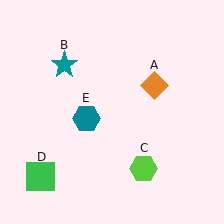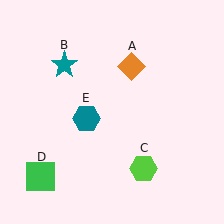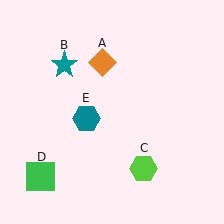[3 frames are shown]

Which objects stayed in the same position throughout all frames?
Teal star (object B) and lime hexagon (object C) and green square (object D) and teal hexagon (object E) remained stationary.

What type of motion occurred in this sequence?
The orange diamond (object A) rotated counterclockwise around the center of the scene.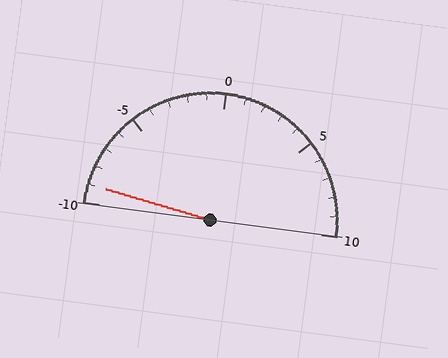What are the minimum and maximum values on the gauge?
The gauge ranges from -10 to 10.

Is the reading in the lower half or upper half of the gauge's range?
The reading is in the lower half of the range (-10 to 10).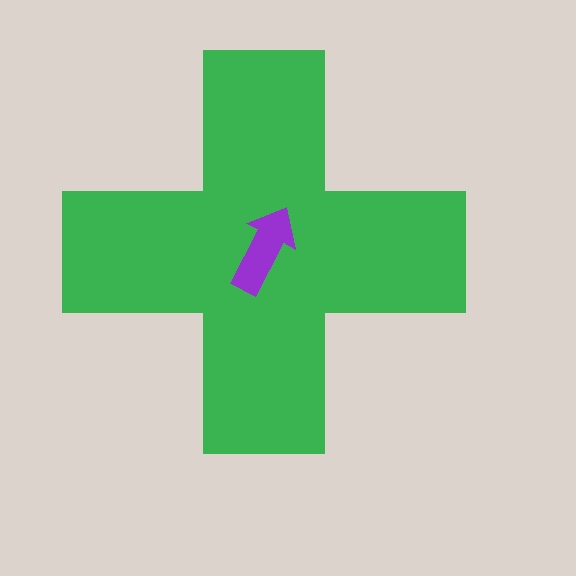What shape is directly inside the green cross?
The purple arrow.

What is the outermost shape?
The green cross.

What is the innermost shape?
The purple arrow.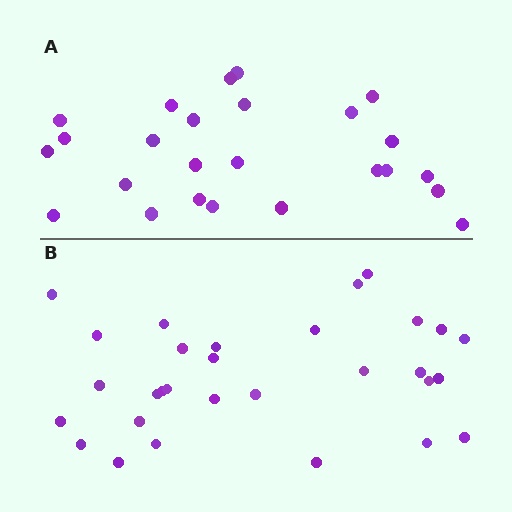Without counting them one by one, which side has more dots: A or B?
Region B (the bottom region) has more dots.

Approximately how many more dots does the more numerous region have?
Region B has about 5 more dots than region A.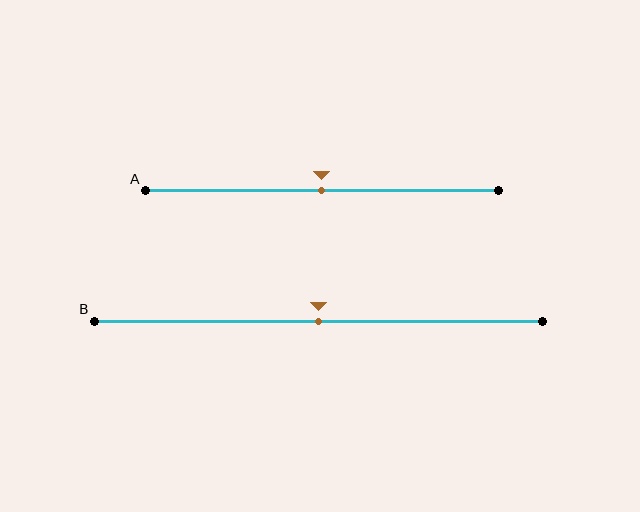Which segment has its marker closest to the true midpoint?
Segment A has its marker closest to the true midpoint.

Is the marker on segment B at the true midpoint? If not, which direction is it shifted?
Yes, the marker on segment B is at the true midpoint.